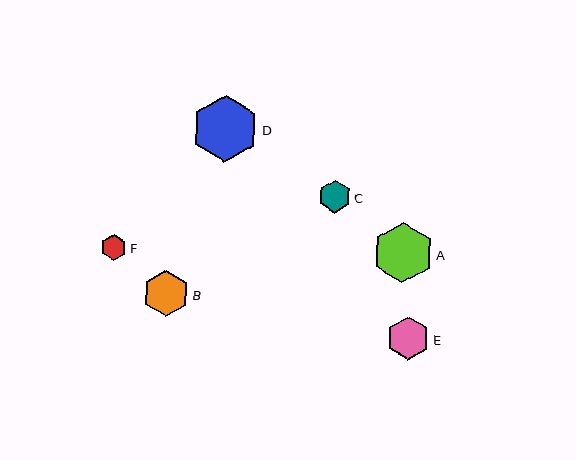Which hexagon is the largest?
Hexagon D is the largest with a size of approximately 67 pixels.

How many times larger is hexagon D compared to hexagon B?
Hexagon D is approximately 1.4 times the size of hexagon B.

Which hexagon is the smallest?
Hexagon F is the smallest with a size of approximately 26 pixels.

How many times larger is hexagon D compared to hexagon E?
Hexagon D is approximately 1.6 times the size of hexagon E.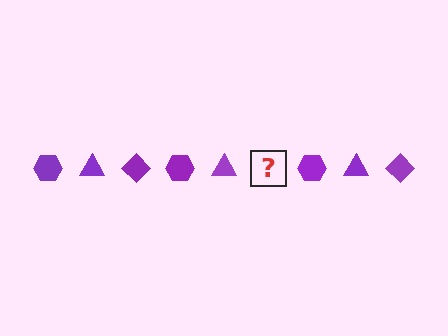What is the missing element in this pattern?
The missing element is a purple diamond.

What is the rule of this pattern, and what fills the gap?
The rule is that the pattern cycles through hexagon, triangle, diamond shapes in purple. The gap should be filled with a purple diamond.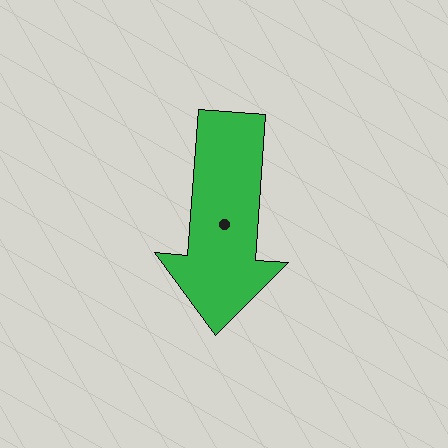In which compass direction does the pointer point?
South.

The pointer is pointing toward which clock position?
Roughly 6 o'clock.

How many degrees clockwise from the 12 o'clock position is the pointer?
Approximately 184 degrees.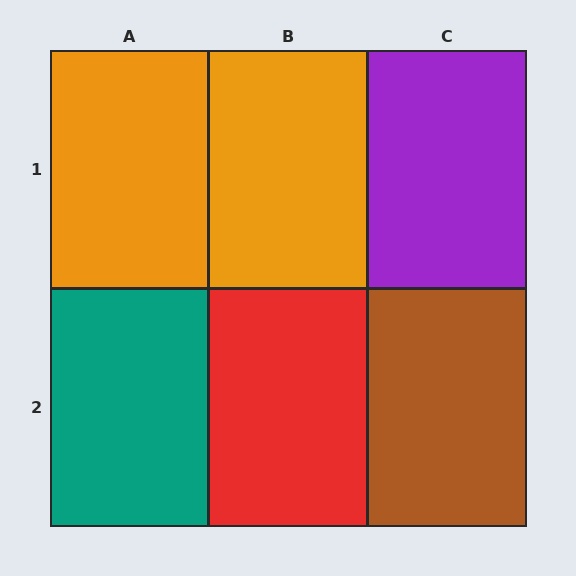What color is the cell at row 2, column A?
Teal.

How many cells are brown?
1 cell is brown.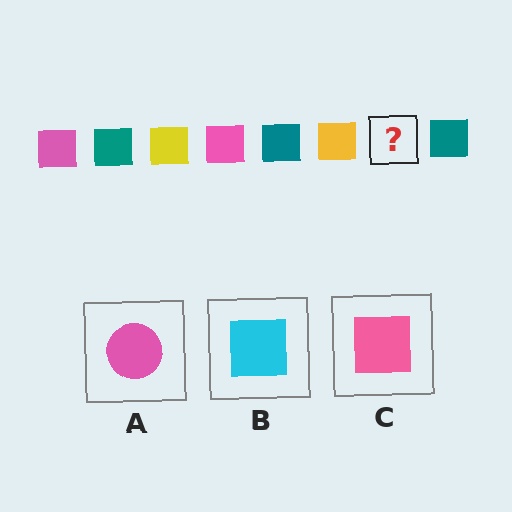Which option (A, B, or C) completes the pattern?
C.